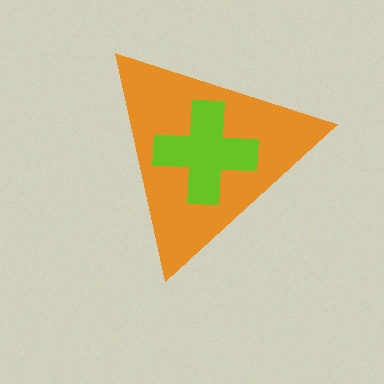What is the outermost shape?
The orange triangle.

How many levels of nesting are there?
2.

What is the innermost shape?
The lime cross.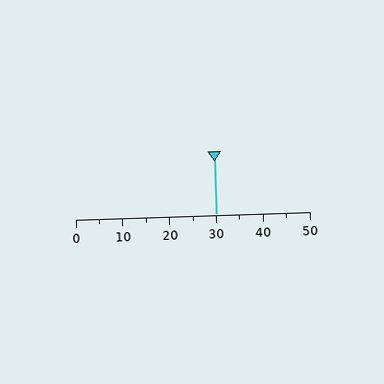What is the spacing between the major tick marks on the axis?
The major ticks are spaced 10 apart.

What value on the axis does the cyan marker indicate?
The marker indicates approximately 30.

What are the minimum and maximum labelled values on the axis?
The axis runs from 0 to 50.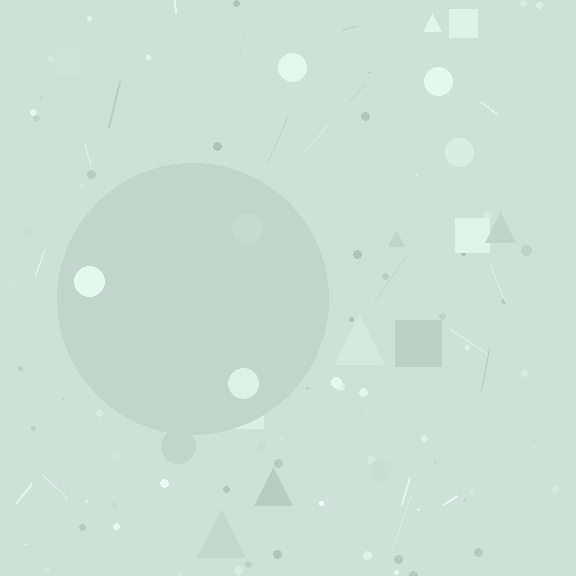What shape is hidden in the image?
A circle is hidden in the image.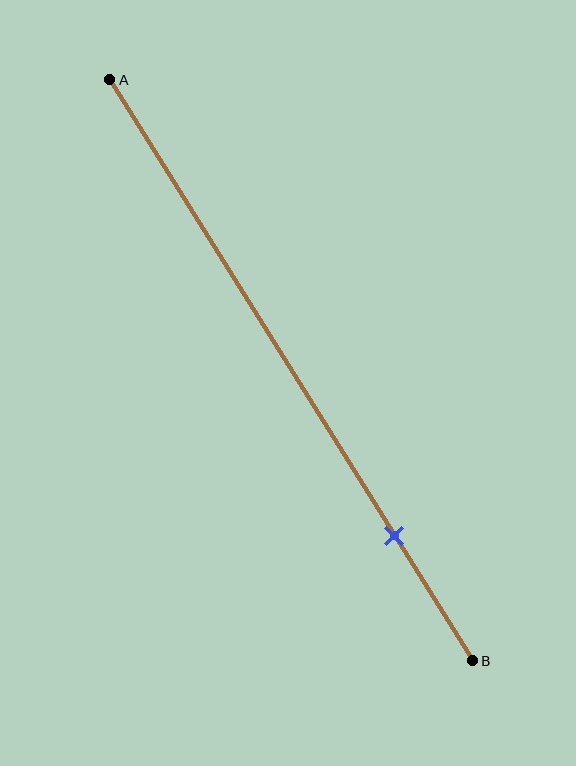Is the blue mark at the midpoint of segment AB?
No, the mark is at about 80% from A, not at the 50% midpoint.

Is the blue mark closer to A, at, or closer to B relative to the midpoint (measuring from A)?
The blue mark is closer to point B than the midpoint of segment AB.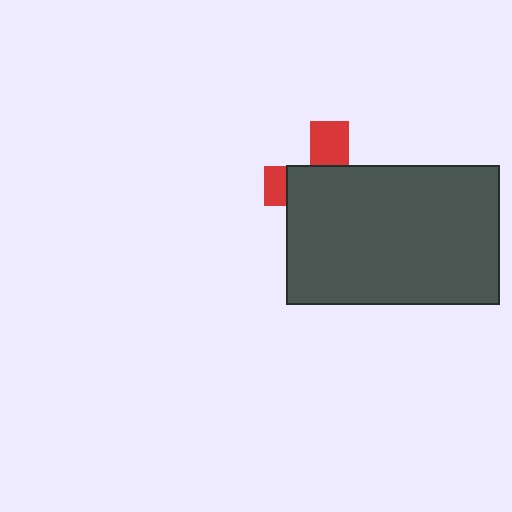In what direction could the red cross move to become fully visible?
The red cross could move up. That would shift it out from behind the dark gray rectangle entirely.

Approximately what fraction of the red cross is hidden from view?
Roughly 70% of the red cross is hidden behind the dark gray rectangle.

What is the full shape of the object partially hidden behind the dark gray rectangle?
The partially hidden object is a red cross.